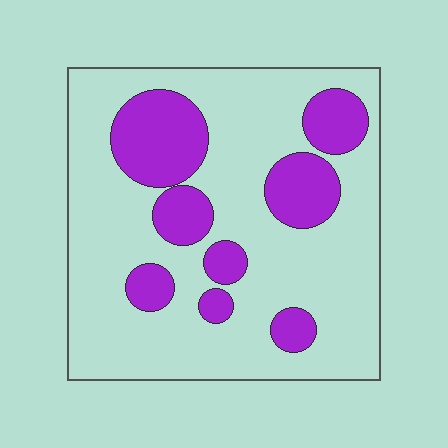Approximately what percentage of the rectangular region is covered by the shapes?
Approximately 25%.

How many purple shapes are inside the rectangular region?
8.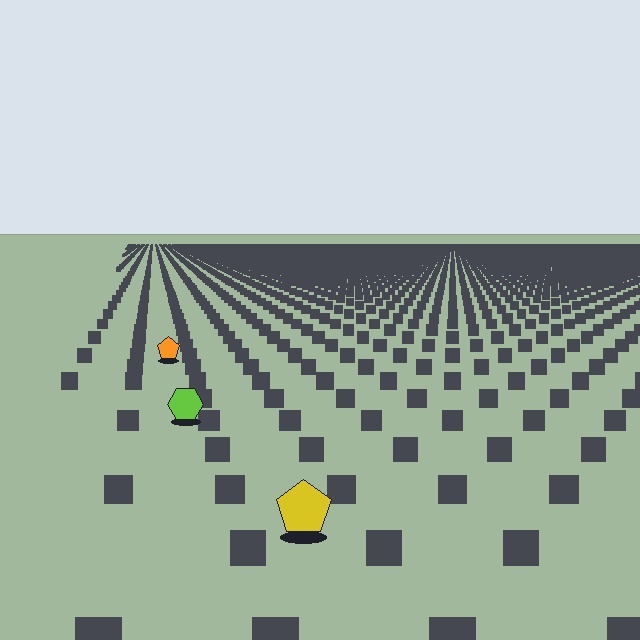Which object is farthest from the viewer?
The orange pentagon is farthest from the viewer. It appears smaller and the ground texture around it is denser.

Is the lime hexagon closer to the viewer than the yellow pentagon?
No. The yellow pentagon is closer — you can tell from the texture gradient: the ground texture is coarser near it.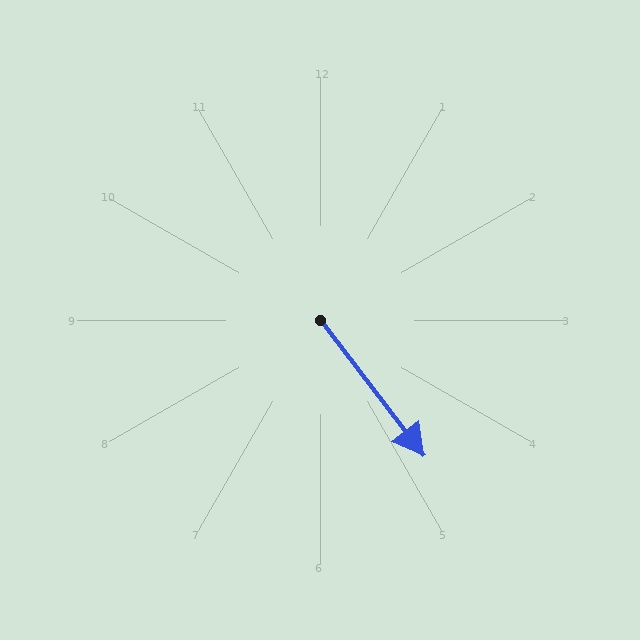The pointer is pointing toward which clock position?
Roughly 5 o'clock.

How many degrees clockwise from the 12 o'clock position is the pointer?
Approximately 142 degrees.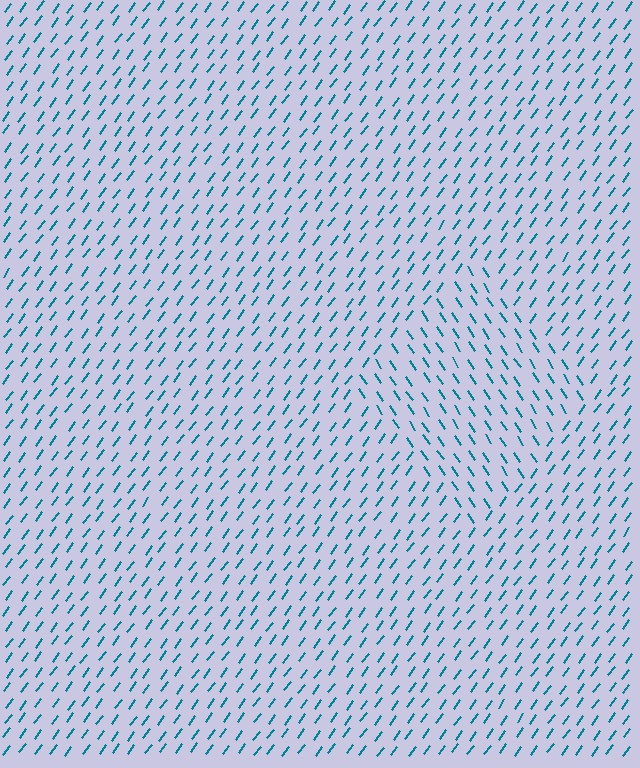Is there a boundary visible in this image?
Yes, there is a texture boundary formed by a change in line orientation.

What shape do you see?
I see a diamond.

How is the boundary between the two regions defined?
The boundary is defined purely by a change in line orientation (approximately 70 degrees difference). All lines are the same color and thickness.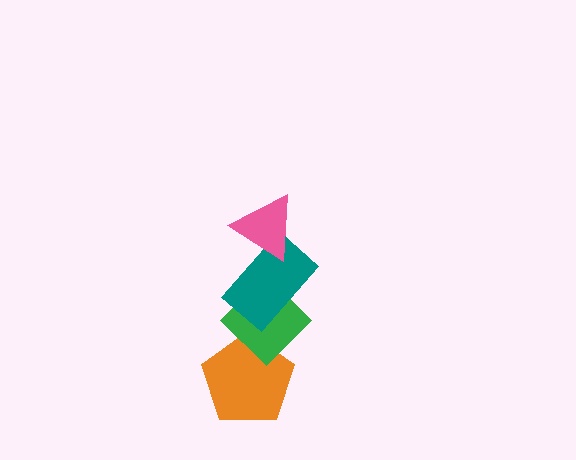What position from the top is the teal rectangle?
The teal rectangle is 2nd from the top.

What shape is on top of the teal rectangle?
The pink triangle is on top of the teal rectangle.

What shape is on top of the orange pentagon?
The green diamond is on top of the orange pentagon.